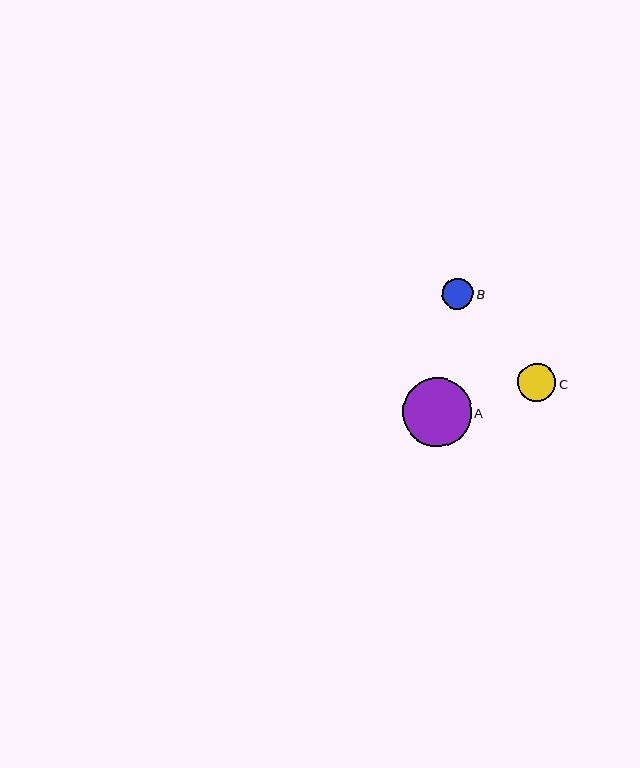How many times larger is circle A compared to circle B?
Circle A is approximately 2.2 times the size of circle B.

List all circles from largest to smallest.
From largest to smallest: A, C, B.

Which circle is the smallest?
Circle B is the smallest with a size of approximately 31 pixels.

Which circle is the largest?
Circle A is the largest with a size of approximately 69 pixels.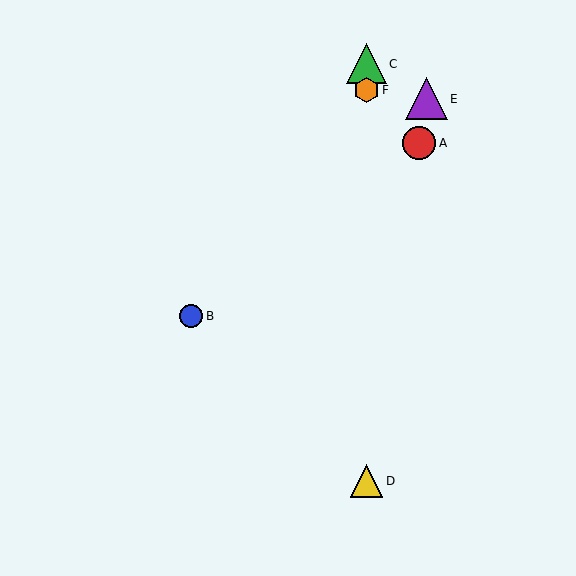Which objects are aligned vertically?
Objects C, D, F are aligned vertically.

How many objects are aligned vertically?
3 objects (C, D, F) are aligned vertically.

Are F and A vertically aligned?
No, F is at x≈367 and A is at x≈419.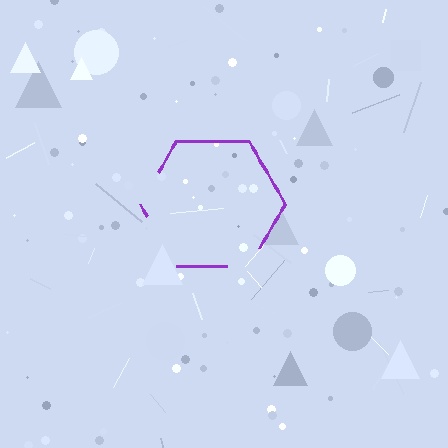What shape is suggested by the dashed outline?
The dashed outline suggests a hexagon.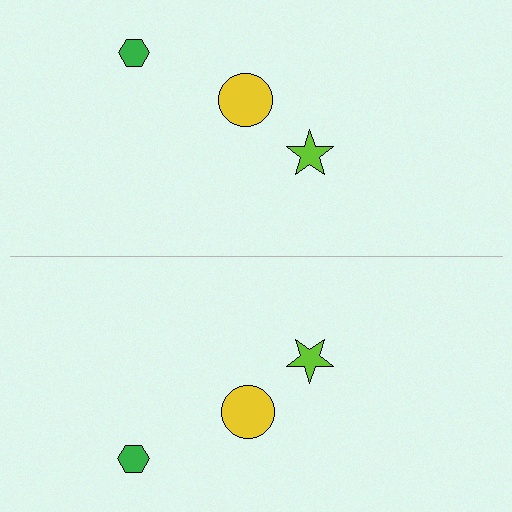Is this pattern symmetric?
Yes, this pattern has bilateral (reflection) symmetry.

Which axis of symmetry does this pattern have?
The pattern has a horizontal axis of symmetry running through the center of the image.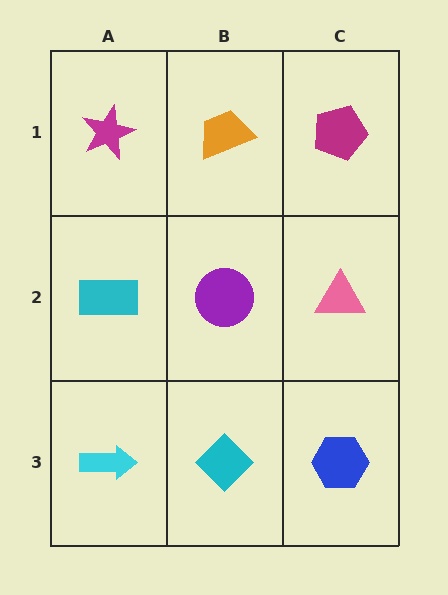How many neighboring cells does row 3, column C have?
2.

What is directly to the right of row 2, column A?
A purple circle.